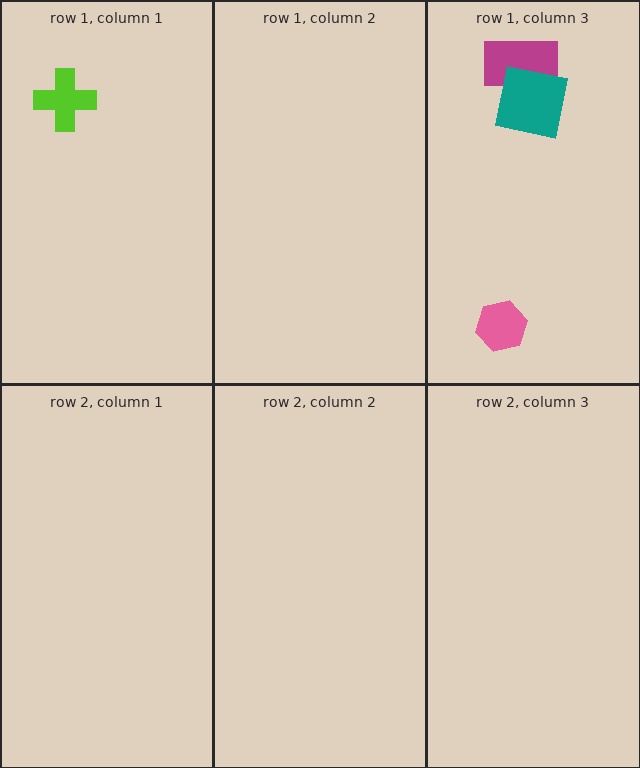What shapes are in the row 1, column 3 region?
The magenta rectangle, the pink hexagon, the teal square.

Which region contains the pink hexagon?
The row 1, column 3 region.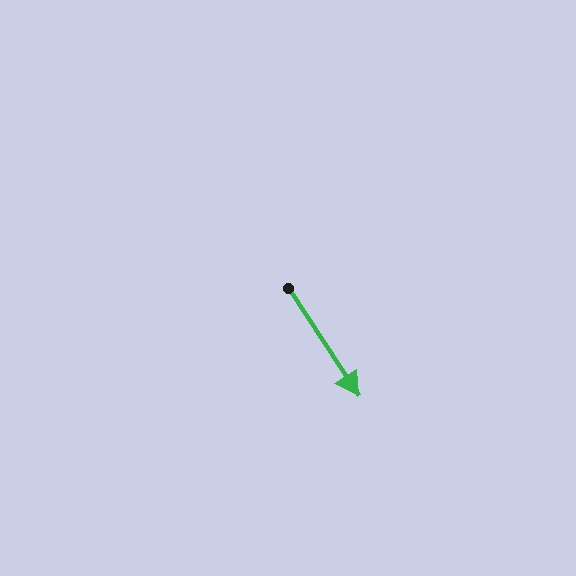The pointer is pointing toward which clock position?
Roughly 5 o'clock.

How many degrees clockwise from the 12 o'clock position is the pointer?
Approximately 147 degrees.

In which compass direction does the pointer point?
Southeast.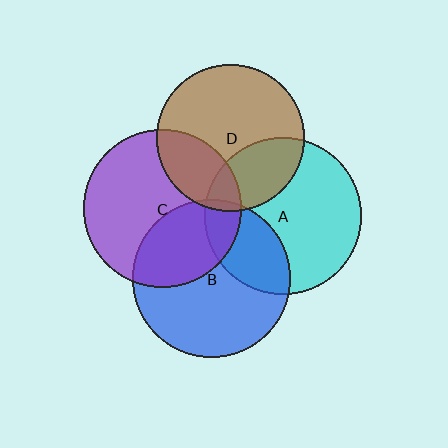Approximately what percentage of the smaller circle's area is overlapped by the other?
Approximately 35%.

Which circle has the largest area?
Circle C (purple).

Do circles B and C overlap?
Yes.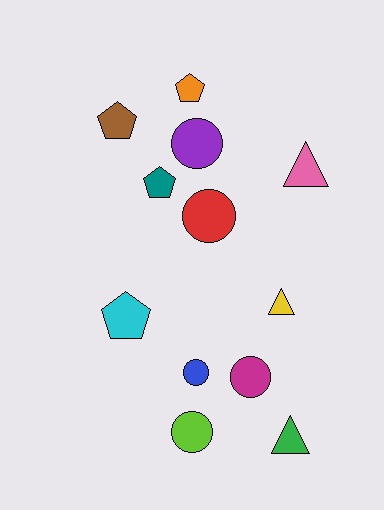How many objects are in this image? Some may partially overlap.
There are 12 objects.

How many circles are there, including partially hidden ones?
There are 5 circles.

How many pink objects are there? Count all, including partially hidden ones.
There is 1 pink object.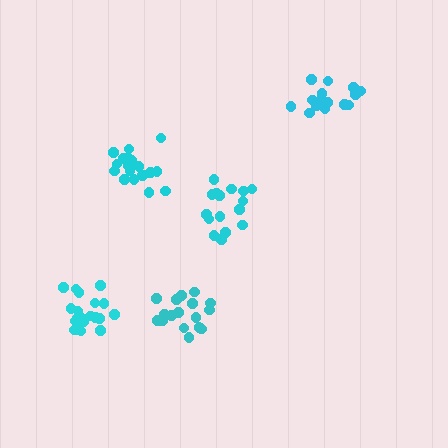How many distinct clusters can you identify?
There are 5 distinct clusters.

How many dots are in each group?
Group 1: 16 dots, Group 2: 19 dots, Group 3: 20 dots, Group 4: 15 dots, Group 5: 18 dots (88 total).